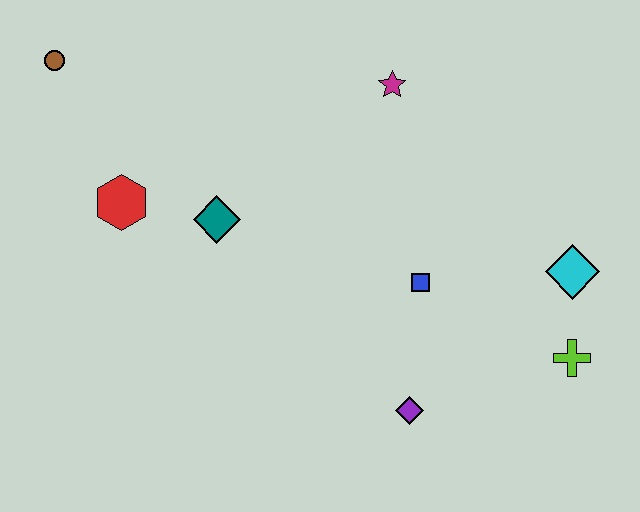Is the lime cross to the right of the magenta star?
Yes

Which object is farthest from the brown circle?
The lime cross is farthest from the brown circle.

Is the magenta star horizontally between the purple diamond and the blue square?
No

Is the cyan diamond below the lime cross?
No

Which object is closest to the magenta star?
The blue square is closest to the magenta star.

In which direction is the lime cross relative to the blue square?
The lime cross is to the right of the blue square.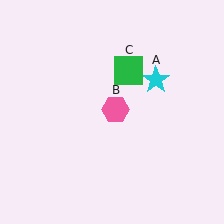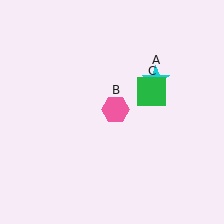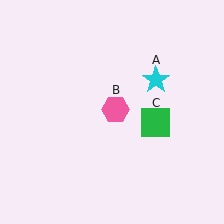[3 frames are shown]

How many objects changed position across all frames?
1 object changed position: green square (object C).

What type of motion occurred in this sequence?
The green square (object C) rotated clockwise around the center of the scene.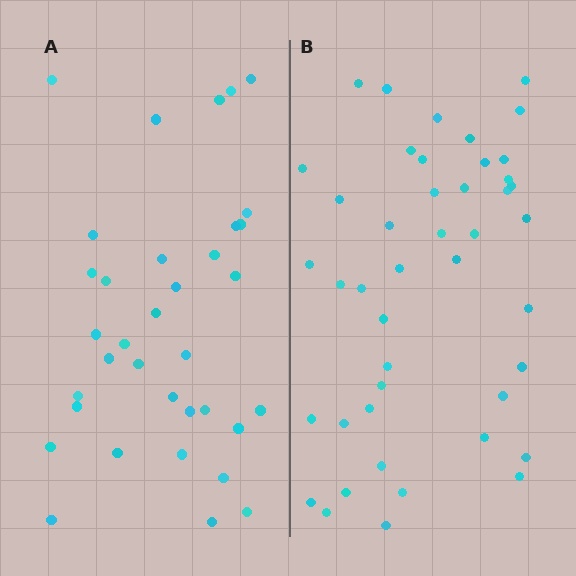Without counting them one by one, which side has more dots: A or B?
Region B (the right region) has more dots.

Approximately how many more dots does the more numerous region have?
Region B has roughly 8 or so more dots than region A.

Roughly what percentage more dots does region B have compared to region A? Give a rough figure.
About 25% more.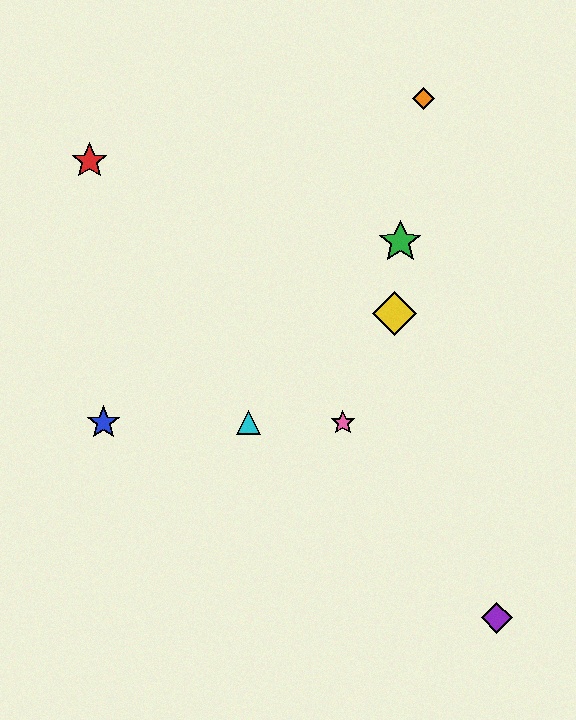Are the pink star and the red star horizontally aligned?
No, the pink star is at y≈423 and the red star is at y≈161.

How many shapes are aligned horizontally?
3 shapes (the blue star, the cyan triangle, the pink star) are aligned horizontally.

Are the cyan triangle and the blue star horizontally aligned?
Yes, both are at y≈423.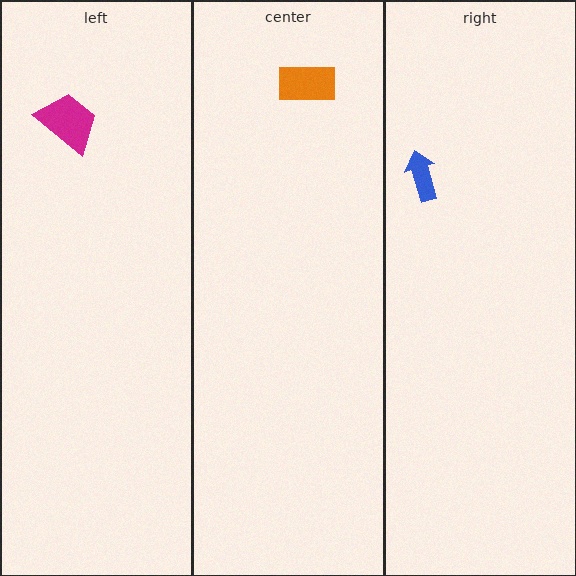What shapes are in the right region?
The blue arrow.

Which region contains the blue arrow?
The right region.